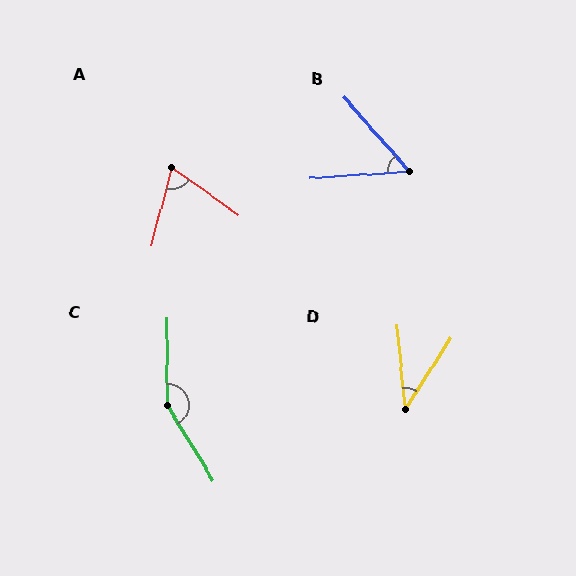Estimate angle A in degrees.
Approximately 69 degrees.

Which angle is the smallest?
D, at approximately 38 degrees.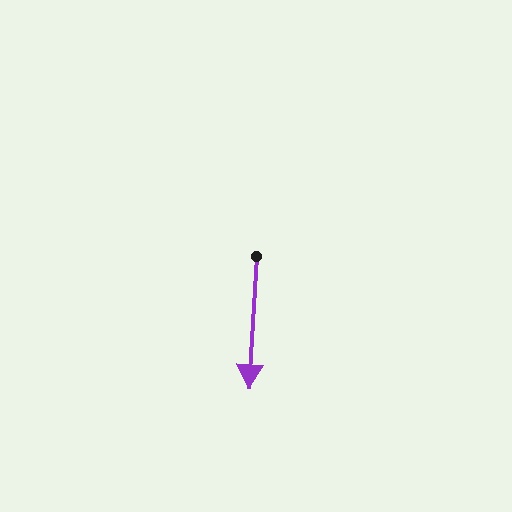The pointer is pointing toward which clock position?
Roughly 6 o'clock.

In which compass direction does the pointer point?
South.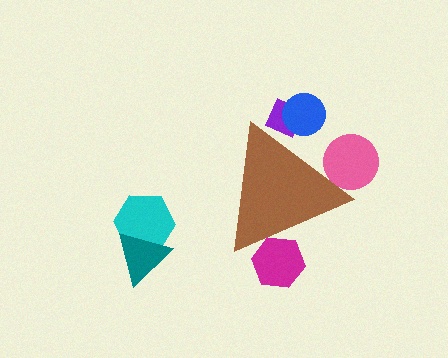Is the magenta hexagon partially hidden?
Yes, the magenta hexagon is partially hidden behind the brown triangle.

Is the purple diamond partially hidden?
Yes, the purple diamond is partially hidden behind the brown triangle.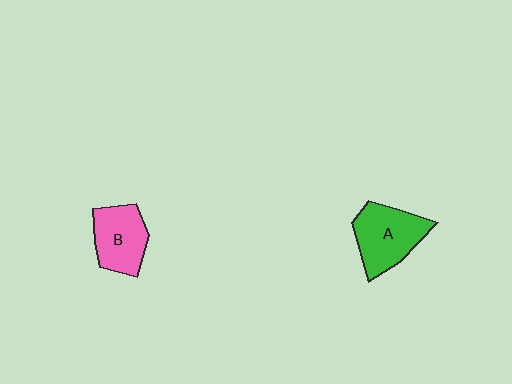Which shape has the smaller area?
Shape B (pink).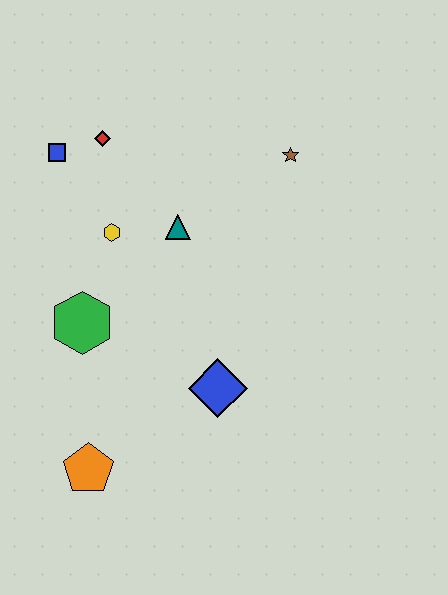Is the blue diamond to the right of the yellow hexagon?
Yes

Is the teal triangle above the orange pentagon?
Yes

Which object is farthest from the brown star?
The orange pentagon is farthest from the brown star.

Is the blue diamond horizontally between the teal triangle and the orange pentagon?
No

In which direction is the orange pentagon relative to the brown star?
The orange pentagon is below the brown star.